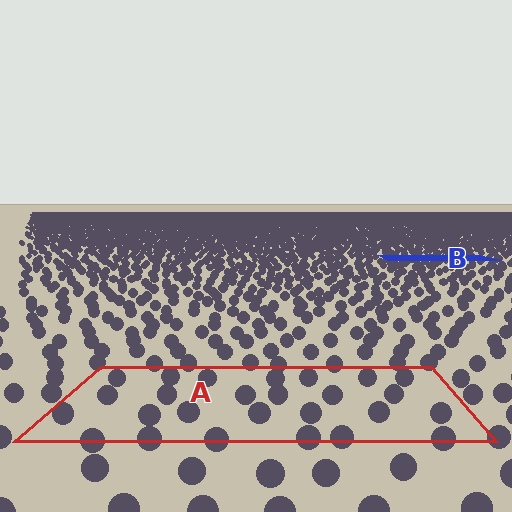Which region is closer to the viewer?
Region A is closer. The texture elements there are larger and more spread out.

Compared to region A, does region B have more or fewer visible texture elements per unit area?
Region B has more texture elements per unit area — they are packed more densely because it is farther away.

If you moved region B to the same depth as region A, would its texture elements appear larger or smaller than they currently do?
They would appear larger. At a closer depth, the same texture elements are projected at a bigger on-screen size.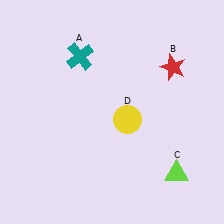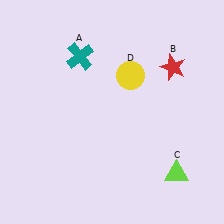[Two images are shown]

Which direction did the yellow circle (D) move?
The yellow circle (D) moved up.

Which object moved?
The yellow circle (D) moved up.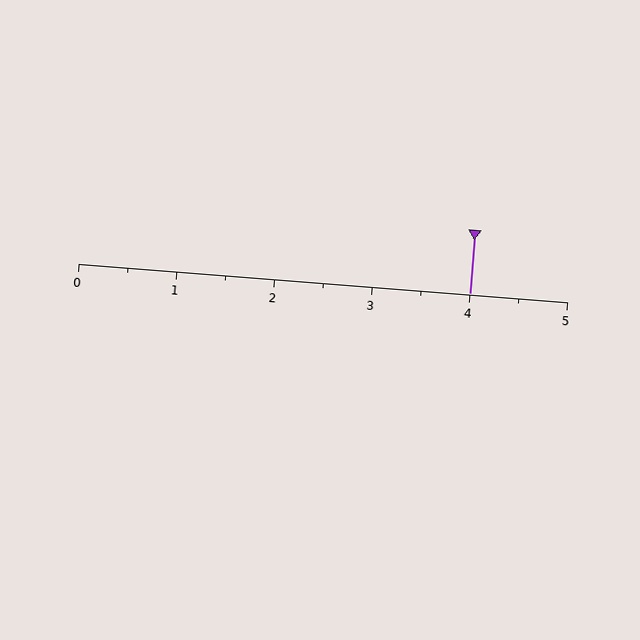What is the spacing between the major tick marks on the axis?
The major ticks are spaced 1 apart.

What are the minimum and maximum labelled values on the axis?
The axis runs from 0 to 5.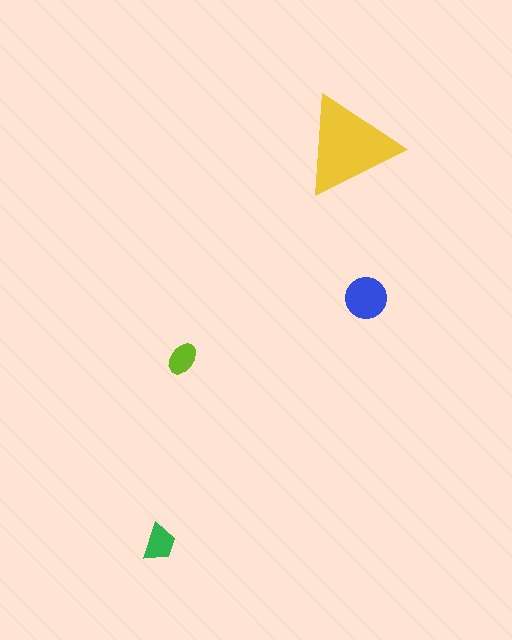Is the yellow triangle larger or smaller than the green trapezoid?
Larger.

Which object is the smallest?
The lime ellipse.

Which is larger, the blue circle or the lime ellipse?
The blue circle.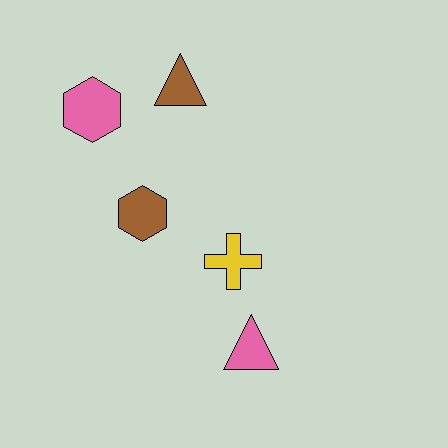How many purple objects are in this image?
There are no purple objects.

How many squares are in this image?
There are no squares.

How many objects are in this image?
There are 5 objects.